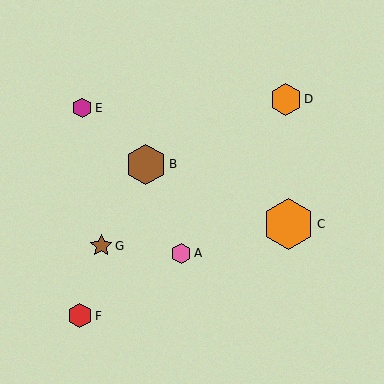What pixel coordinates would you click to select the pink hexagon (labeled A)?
Click at (181, 253) to select the pink hexagon A.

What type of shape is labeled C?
Shape C is an orange hexagon.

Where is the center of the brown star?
The center of the brown star is at (101, 246).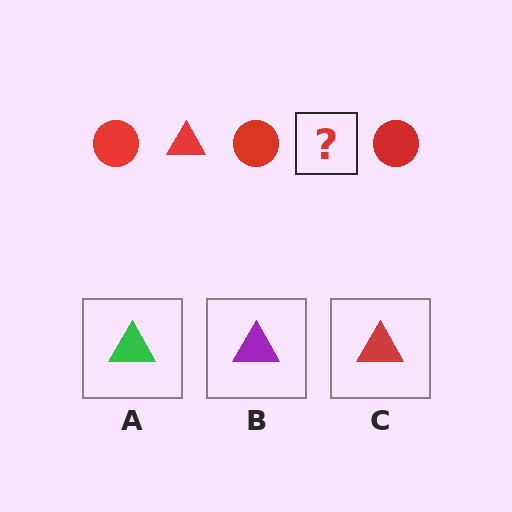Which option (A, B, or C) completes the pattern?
C.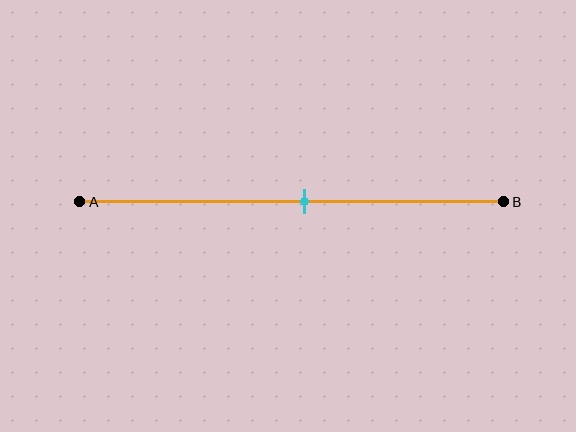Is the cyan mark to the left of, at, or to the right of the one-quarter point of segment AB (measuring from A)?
The cyan mark is to the right of the one-quarter point of segment AB.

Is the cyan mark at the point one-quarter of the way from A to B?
No, the mark is at about 55% from A, not at the 25% one-quarter point.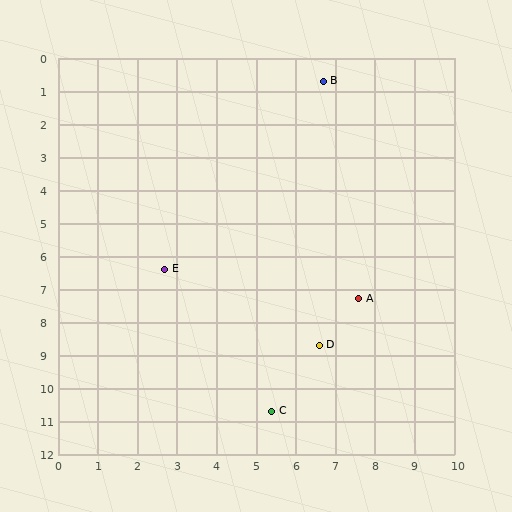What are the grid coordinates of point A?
Point A is at approximately (7.6, 7.3).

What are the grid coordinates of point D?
Point D is at approximately (6.6, 8.7).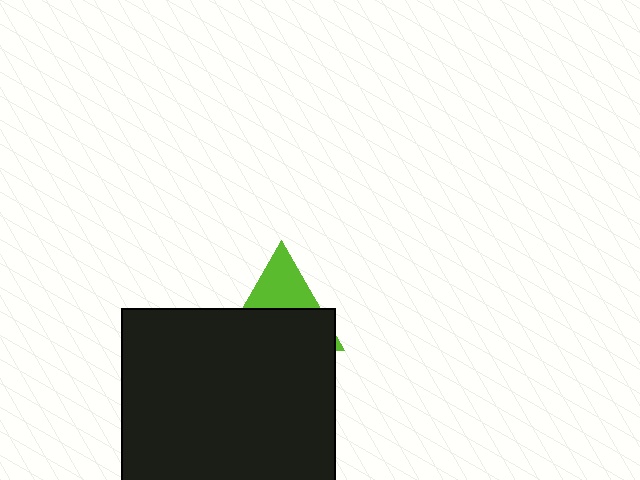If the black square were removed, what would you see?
You would see the complete lime triangle.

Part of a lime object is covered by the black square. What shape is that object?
It is a triangle.